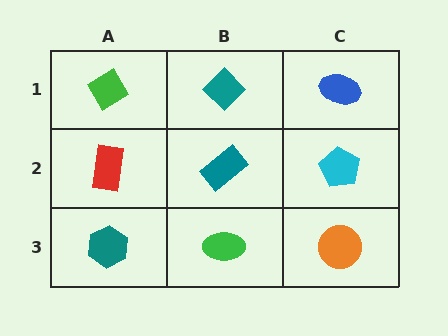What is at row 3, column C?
An orange circle.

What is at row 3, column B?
A green ellipse.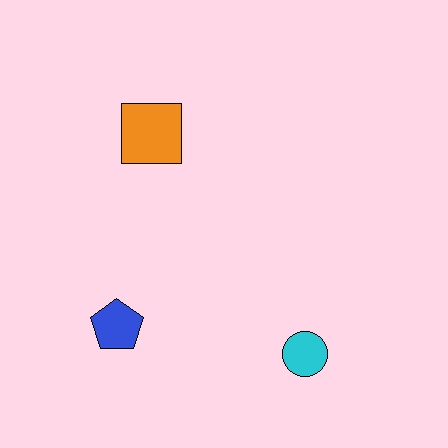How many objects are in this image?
There are 3 objects.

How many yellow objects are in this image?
There are no yellow objects.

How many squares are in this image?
There is 1 square.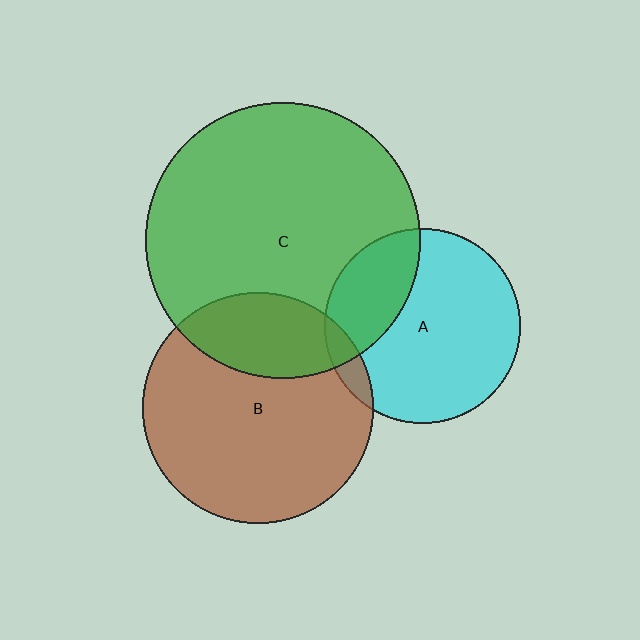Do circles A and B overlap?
Yes.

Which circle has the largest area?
Circle C (green).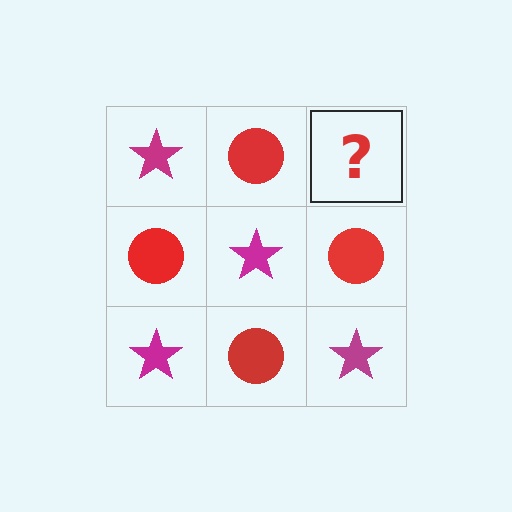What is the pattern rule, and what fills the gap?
The rule is that it alternates magenta star and red circle in a checkerboard pattern. The gap should be filled with a magenta star.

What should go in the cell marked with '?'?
The missing cell should contain a magenta star.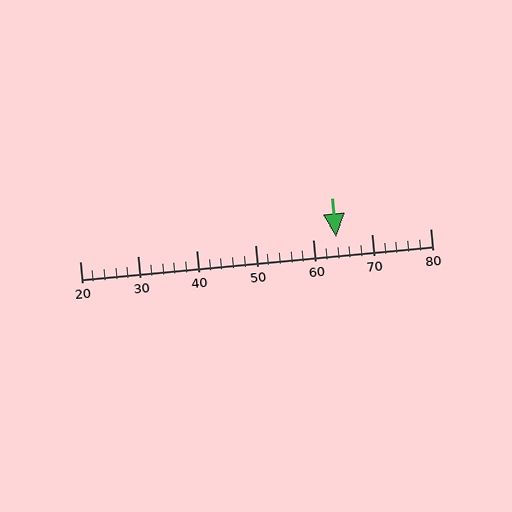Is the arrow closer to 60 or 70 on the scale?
The arrow is closer to 60.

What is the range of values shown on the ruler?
The ruler shows values from 20 to 80.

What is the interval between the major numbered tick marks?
The major tick marks are spaced 10 units apart.